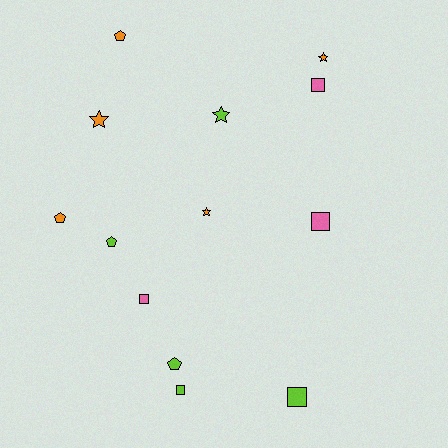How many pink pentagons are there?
There are no pink pentagons.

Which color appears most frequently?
Orange, with 5 objects.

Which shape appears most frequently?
Square, with 5 objects.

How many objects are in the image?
There are 13 objects.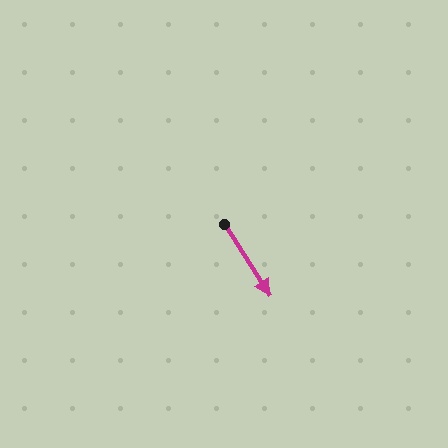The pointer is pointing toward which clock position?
Roughly 5 o'clock.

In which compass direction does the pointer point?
Southeast.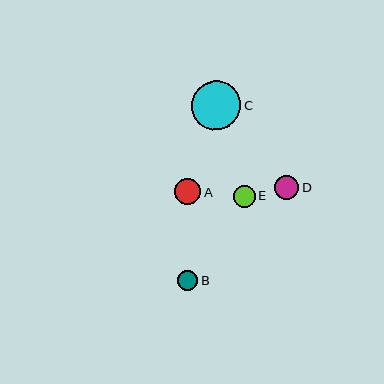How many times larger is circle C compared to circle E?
Circle C is approximately 2.3 times the size of circle E.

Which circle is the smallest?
Circle B is the smallest with a size of approximately 20 pixels.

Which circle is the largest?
Circle C is the largest with a size of approximately 49 pixels.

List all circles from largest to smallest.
From largest to smallest: C, A, D, E, B.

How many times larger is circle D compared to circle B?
Circle D is approximately 1.2 times the size of circle B.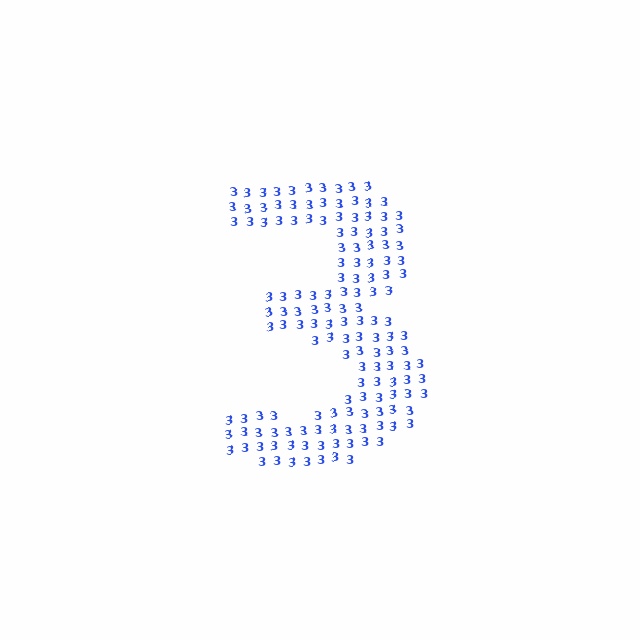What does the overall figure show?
The overall figure shows the digit 3.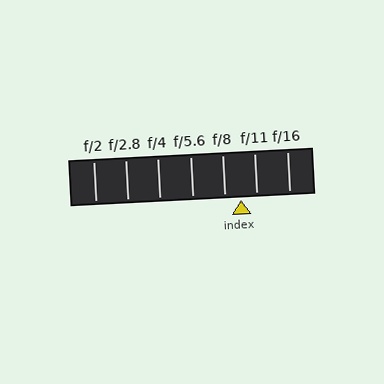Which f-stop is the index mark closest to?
The index mark is closest to f/8.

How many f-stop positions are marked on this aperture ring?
There are 7 f-stop positions marked.